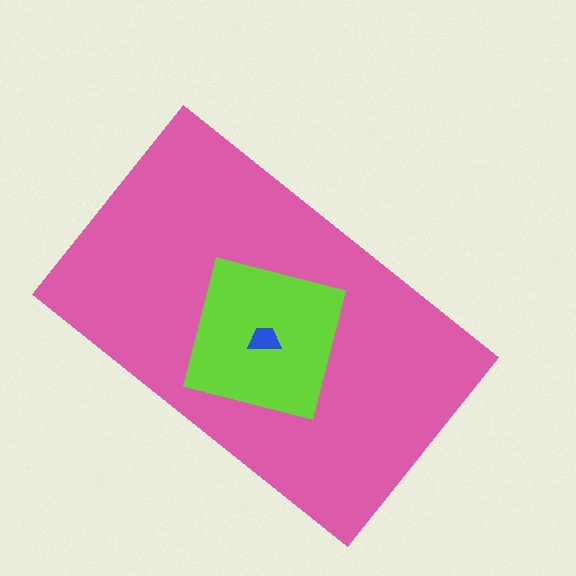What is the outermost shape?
The pink rectangle.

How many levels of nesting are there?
3.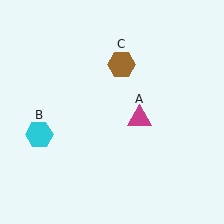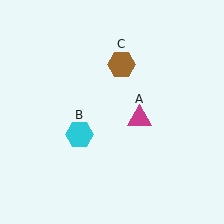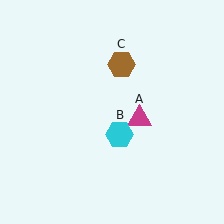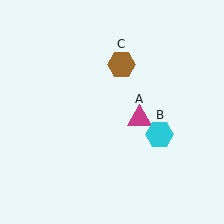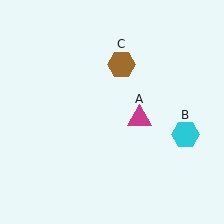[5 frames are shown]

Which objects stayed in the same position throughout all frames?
Magenta triangle (object A) and brown hexagon (object C) remained stationary.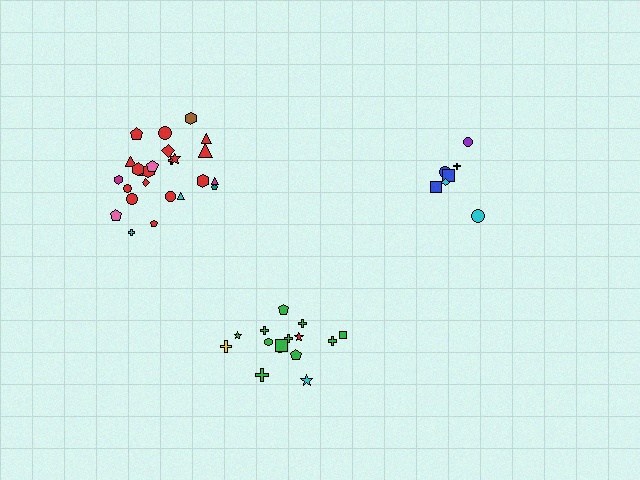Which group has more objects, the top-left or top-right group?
The top-left group.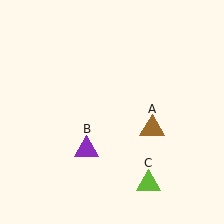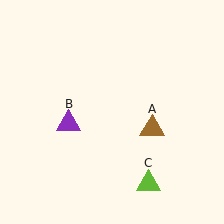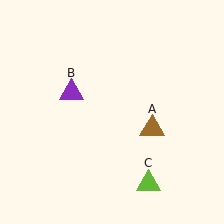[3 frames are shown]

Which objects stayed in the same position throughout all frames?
Brown triangle (object A) and lime triangle (object C) remained stationary.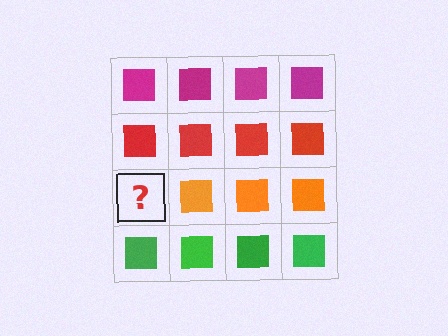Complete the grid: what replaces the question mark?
The question mark should be replaced with an orange square.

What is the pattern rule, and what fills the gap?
The rule is that each row has a consistent color. The gap should be filled with an orange square.